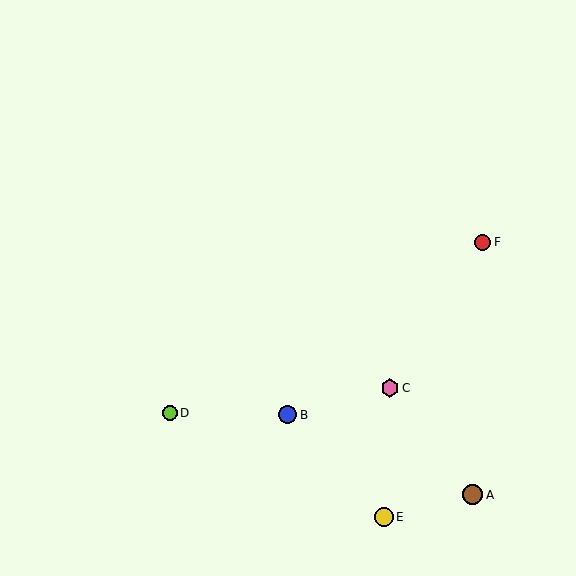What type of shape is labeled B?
Shape B is a blue circle.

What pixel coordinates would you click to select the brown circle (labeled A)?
Click at (473, 495) to select the brown circle A.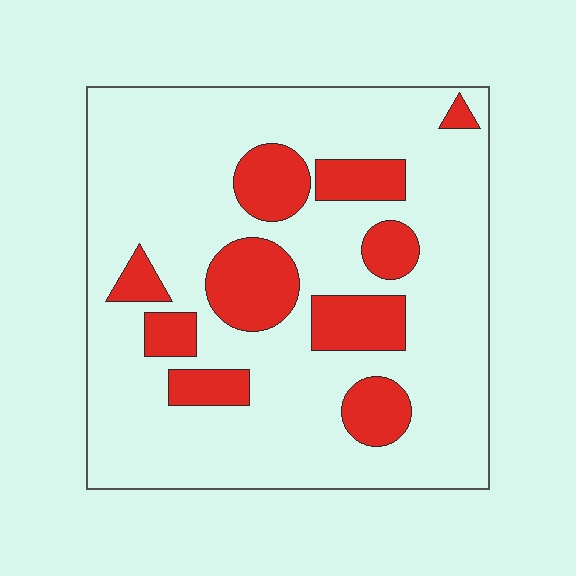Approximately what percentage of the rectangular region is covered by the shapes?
Approximately 20%.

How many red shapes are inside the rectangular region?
10.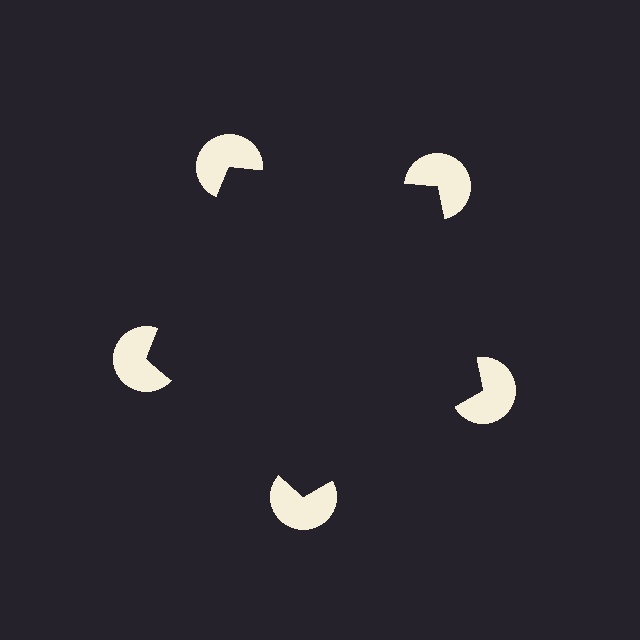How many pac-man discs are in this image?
There are 5 — one at each vertex of the illusory pentagon.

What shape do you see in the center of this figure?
An illusory pentagon — its edges are inferred from the aligned wedge cuts in the pac-man discs, not physically drawn.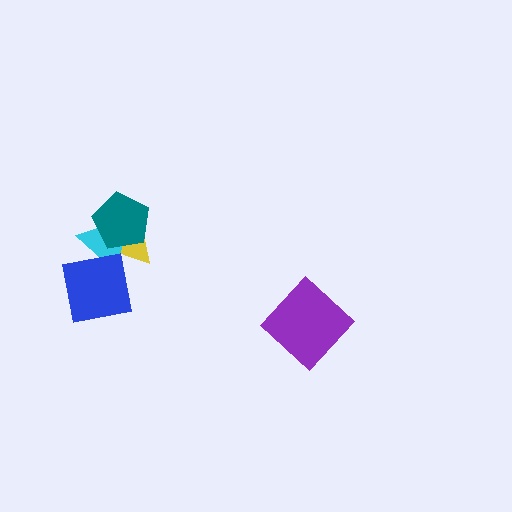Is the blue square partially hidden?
No, no other shape covers it.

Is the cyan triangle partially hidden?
Yes, it is partially covered by another shape.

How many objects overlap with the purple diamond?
0 objects overlap with the purple diamond.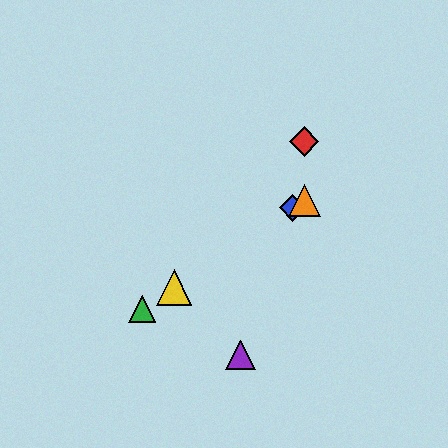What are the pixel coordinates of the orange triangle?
The orange triangle is at (304, 200).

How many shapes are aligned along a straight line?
4 shapes (the blue diamond, the green triangle, the yellow triangle, the orange triangle) are aligned along a straight line.